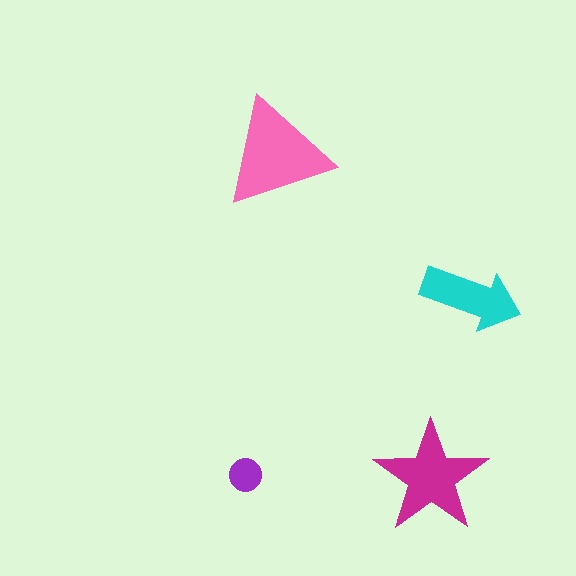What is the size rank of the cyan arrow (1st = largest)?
3rd.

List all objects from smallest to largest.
The purple circle, the cyan arrow, the magenta star, the pink triangle.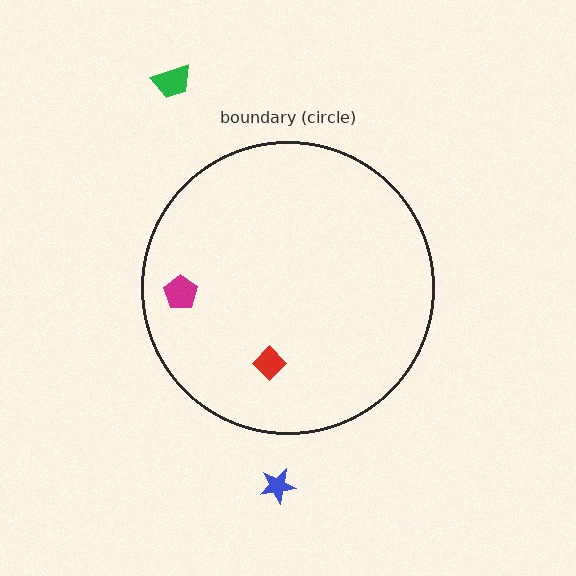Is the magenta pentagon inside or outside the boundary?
Inside.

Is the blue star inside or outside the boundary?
Outside.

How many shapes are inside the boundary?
2 inside, 2 outside.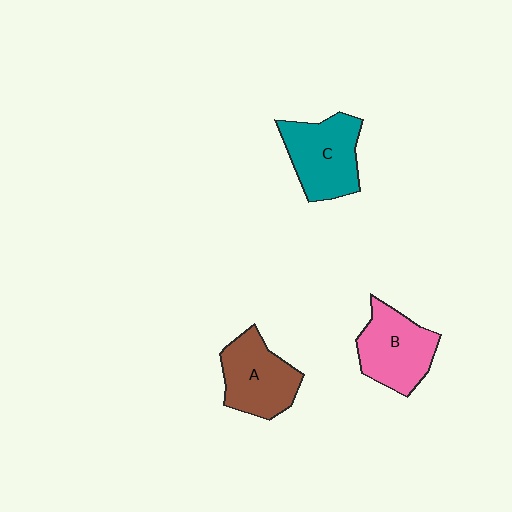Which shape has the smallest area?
Shape A (brown).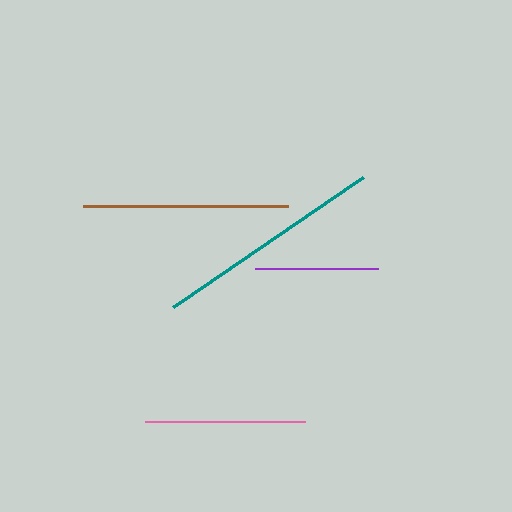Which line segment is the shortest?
The purple line is the shortest at approximately 123 pixels.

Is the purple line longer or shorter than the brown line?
The brown line is longer than the purple line.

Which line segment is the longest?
The teal line is the longest at approximately 231 pixels.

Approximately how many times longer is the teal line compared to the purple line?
The teal line is approximately 1.9 times the length of the purple line.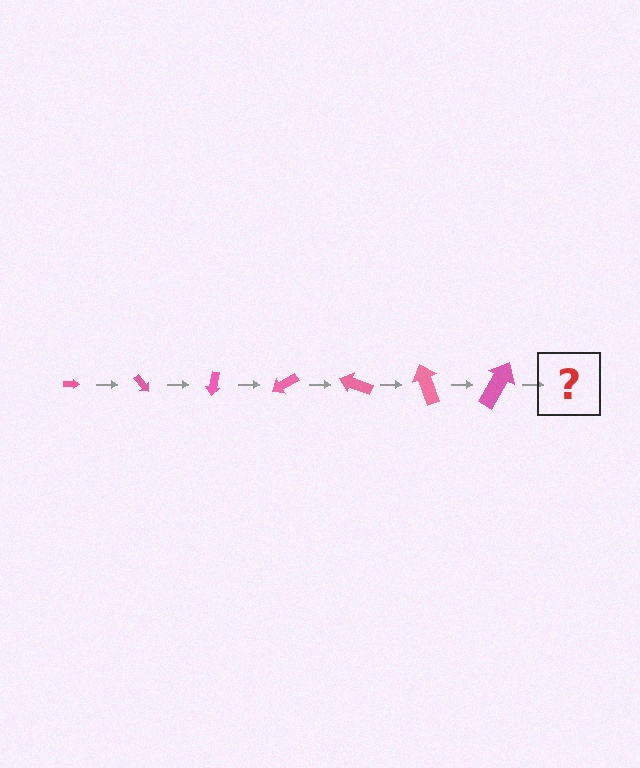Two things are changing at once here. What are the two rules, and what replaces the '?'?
The two rules are that the arrow grows larger each step and it rotates 50 degrees each step. The '?' should be an arrow, larger than the previous one and rotated 350 degrees from the start.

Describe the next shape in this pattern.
It should be an arrow, larger than the previous one and rotated 350 degrees from the start.